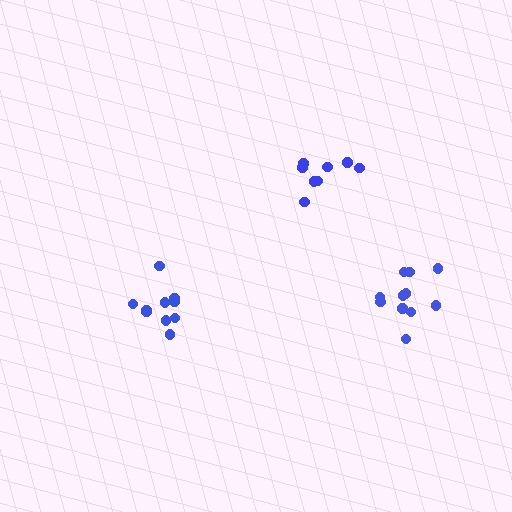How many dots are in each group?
Group 1: 10 dots, Group 2: 8 dots, Group 3: 11 dots (29 total).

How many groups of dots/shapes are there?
There are 3 groups.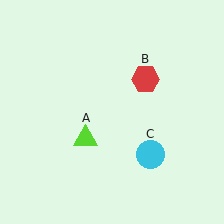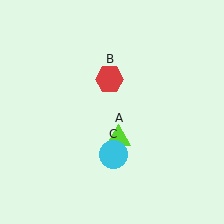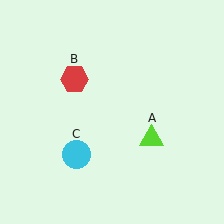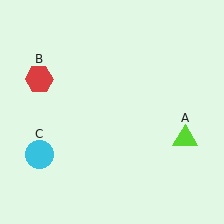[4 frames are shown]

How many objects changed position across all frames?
3 objects changed position: lime triangle (object A), red hexagon (object B), cyan circle (object C).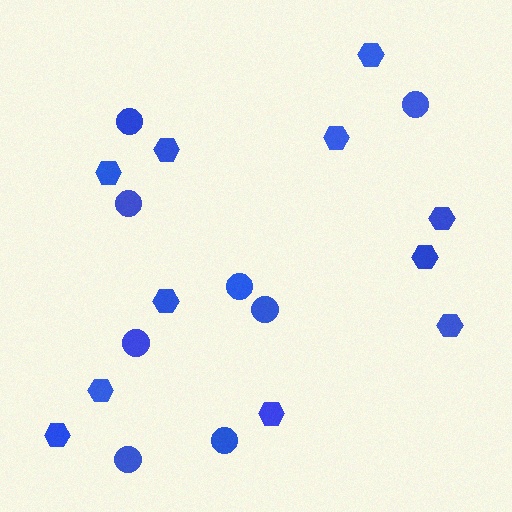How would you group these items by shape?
There are 2 groups: one group of circles (8) and one group of hexagons (11).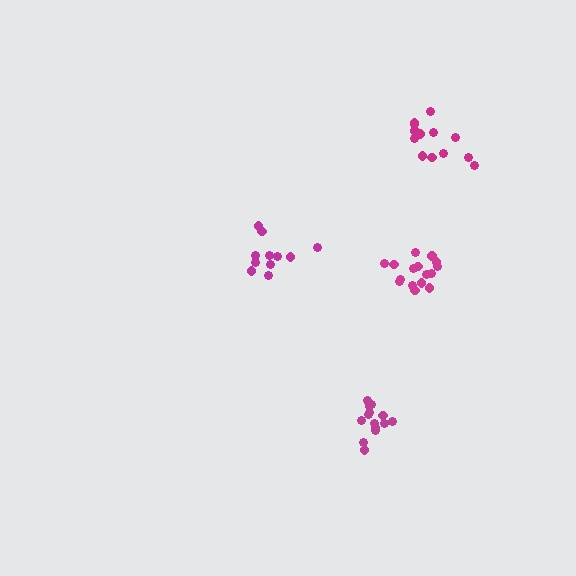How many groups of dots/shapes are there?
There are 4 groups.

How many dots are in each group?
Group 1: 13 dots, Group 2: 15 dots, Group 3: 11 dots, Group 4: 16 dots (55 total).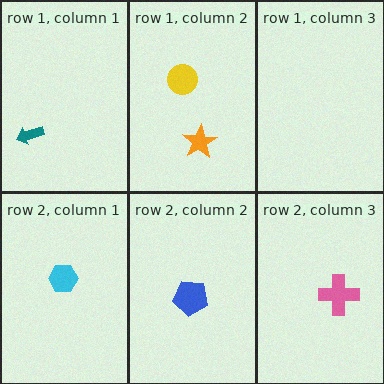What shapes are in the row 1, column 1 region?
The teal arrow.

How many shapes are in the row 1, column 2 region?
2.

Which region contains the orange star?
The row 1, column 2 region.